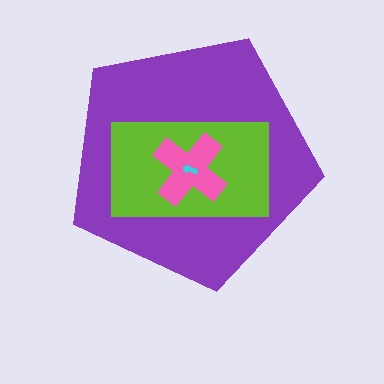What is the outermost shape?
The purple pentagon.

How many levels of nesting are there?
4.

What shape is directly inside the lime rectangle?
The pink cross.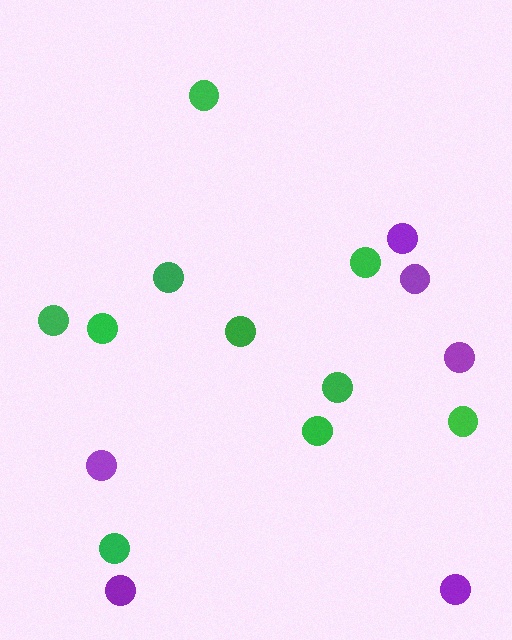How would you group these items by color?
There are 2 groups: one group of green circles (10) and one group of purple circles (6).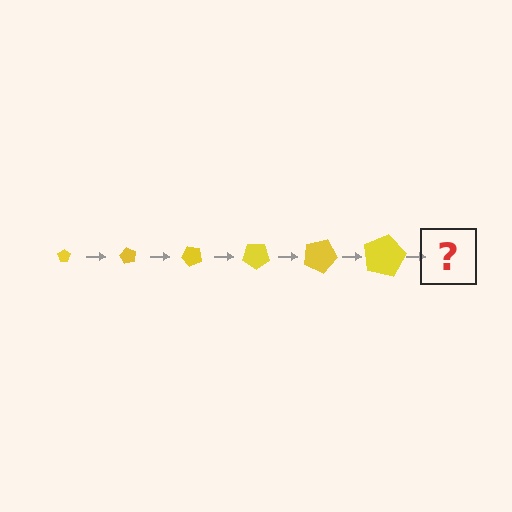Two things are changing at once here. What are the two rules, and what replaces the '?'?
The two rules are that the pentagon grows larger each step and it rotates 60 degrees each step. The '?' should be a pentagon, larger than the previous one and rotated 360 degrees from the start.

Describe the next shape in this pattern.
It should be a pentagon, larger than the previous one and rotated 360 degrees from the start.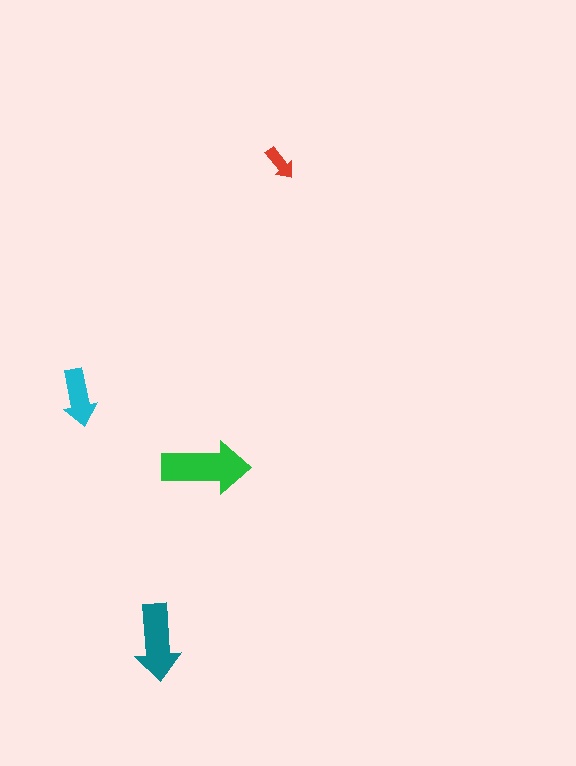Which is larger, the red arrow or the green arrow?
The green one.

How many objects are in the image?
There are 4 objects in the image.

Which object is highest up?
The red arrow is topmost.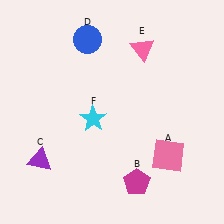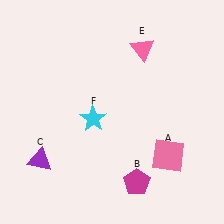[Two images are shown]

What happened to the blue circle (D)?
The blue circle (D) was removed in Image 2. It was in the top-left area of Image 1.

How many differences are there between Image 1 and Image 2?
There is 1 difference between the two images.